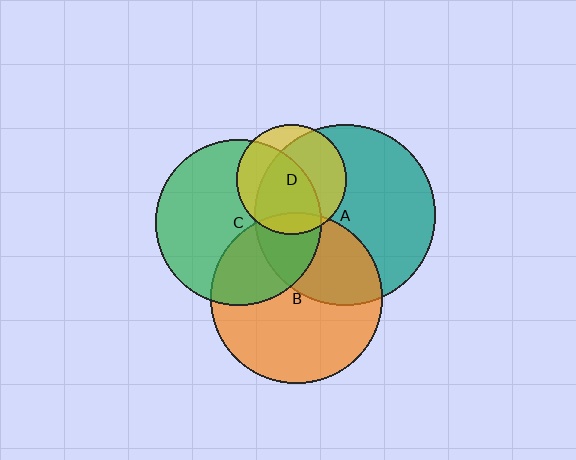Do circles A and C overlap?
Yes.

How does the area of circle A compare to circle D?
Approximately 2.7 times.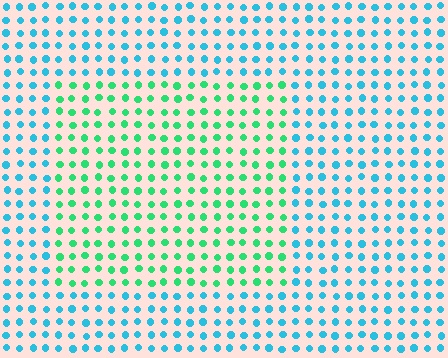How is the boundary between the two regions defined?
The boundary is defined purely by a slight shift in hue (about 46 degrees). Spacing, size, and orientation are identical on both sides.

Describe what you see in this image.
The image is filled with small cyan elements in a uniform arrangement. A rectangle-shaped region is visible where the elements are tinted to a slightly different hue, forming a subtle color boundary.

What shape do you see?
I see a rectangle.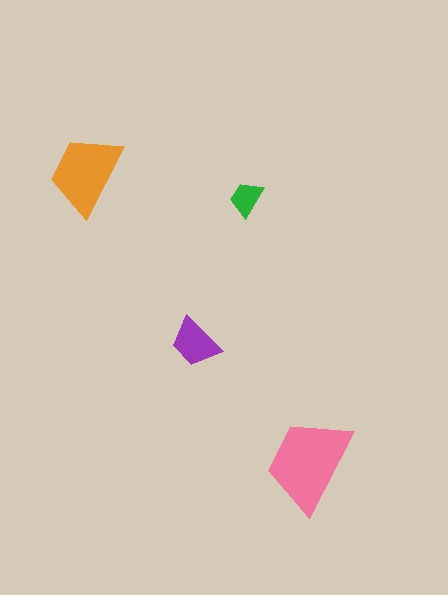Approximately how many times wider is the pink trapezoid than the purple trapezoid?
About 2 times wider.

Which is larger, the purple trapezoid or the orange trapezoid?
The orange one.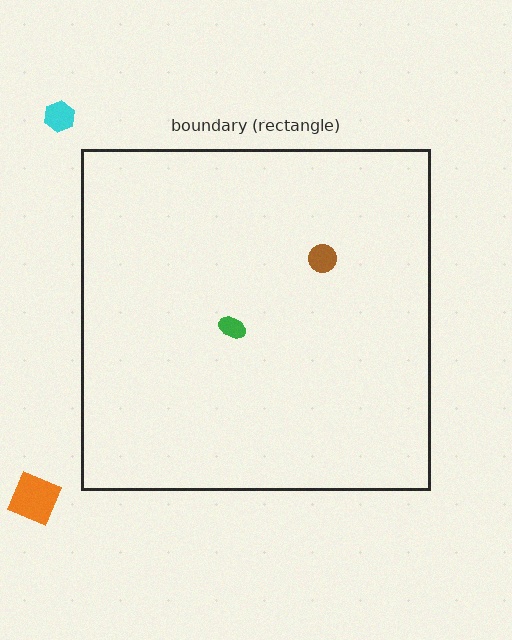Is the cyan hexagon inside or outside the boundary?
Outside.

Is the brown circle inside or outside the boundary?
Inside.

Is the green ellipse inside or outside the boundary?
Inside.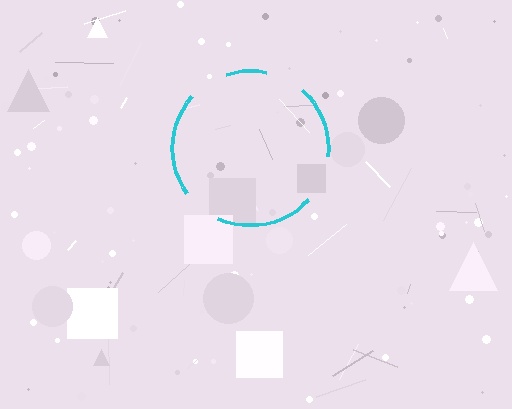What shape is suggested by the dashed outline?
The dashed outline suggests a circle.